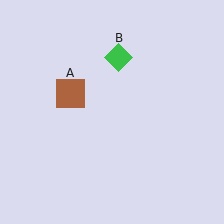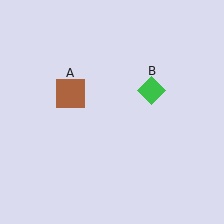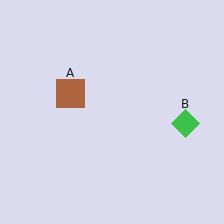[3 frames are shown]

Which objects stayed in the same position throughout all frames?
Brown square (object A) remained stationary.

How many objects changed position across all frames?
1 object changed position: green diamond (object B).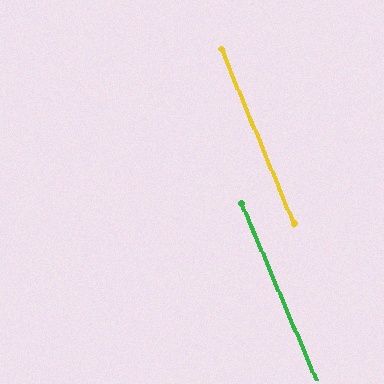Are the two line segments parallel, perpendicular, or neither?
Parallel — their directions differ by only 0.3°.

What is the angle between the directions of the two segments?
Approximately 0 degrees.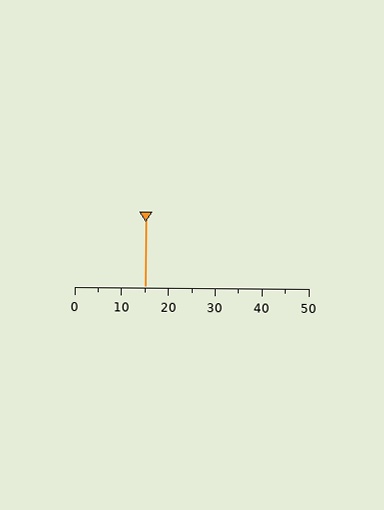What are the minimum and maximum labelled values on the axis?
The axis runs from 0 to 50.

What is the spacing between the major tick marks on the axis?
The major ticks are spaced 10 apart.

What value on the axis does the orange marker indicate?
The marker indicates approximately 15.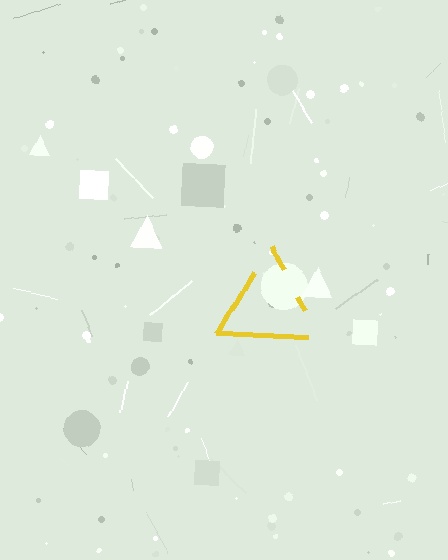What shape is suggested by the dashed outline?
The dashed outline suggests a triangle.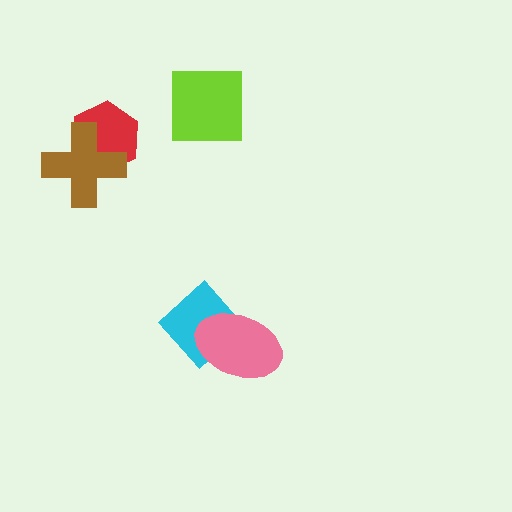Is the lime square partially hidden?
No, no other shape covers it.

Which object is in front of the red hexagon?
The brown cross is in front of the red hexagon.